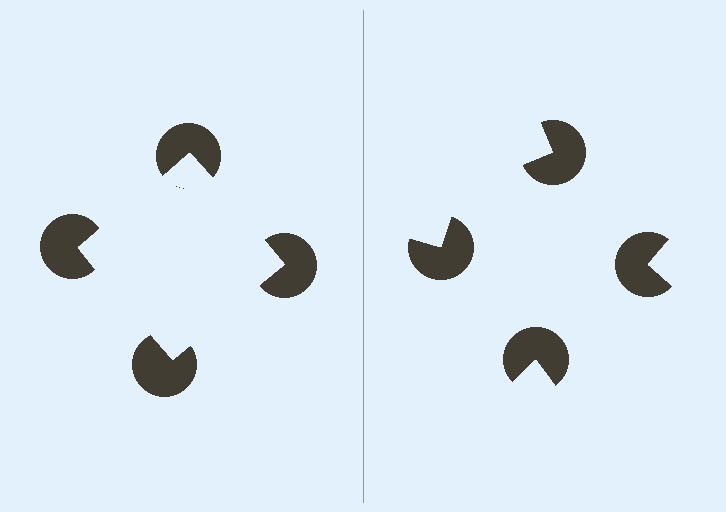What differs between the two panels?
The pac-man discs are positioned identically on both sides; only the wedge orientations differ. On the left they align to a square; on the right they are misaligned.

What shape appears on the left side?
An illusory square.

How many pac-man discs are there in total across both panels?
8 — 4 on each side.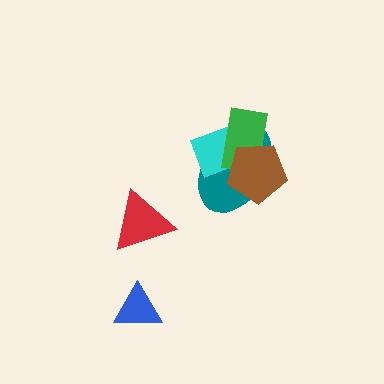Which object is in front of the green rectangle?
The brown pentagon is in front of the green rectangle.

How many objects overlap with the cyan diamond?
3 objects overlap with the cyan diamond.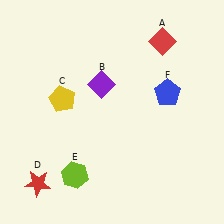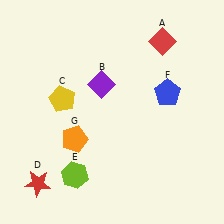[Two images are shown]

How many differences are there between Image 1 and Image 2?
There is 1 difference between the two images.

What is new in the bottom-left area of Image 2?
An orange pentagon (G) was added in the bottom-left area of Image 2.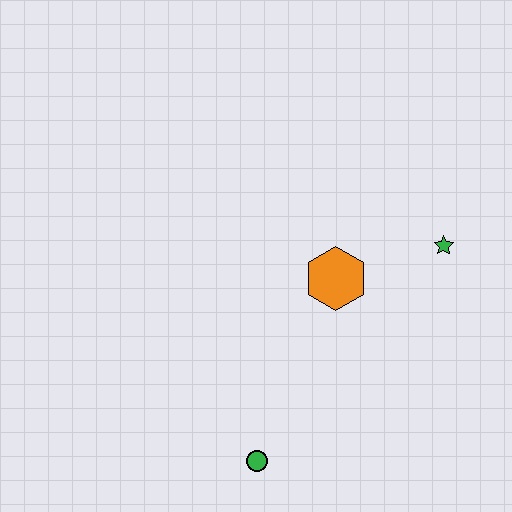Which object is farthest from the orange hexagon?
The green circle is farthest from the orange hexagon.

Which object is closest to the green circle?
The orange hexagon is closest to the green circle.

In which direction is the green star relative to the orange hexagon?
The green star is to the right of the orange hexagon.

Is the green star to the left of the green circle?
No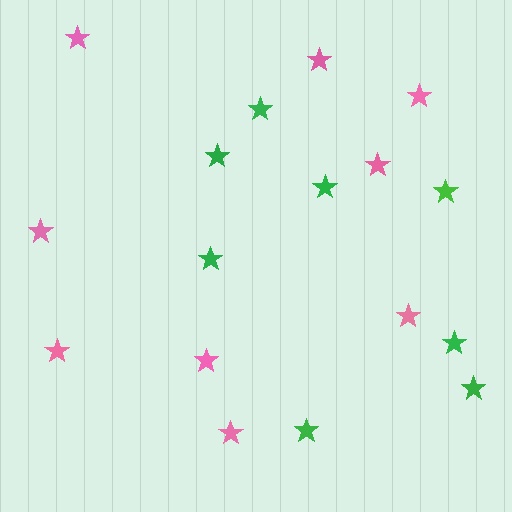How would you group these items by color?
There are 2 groups: one group of green stars (8) and one group of pink stars (9).